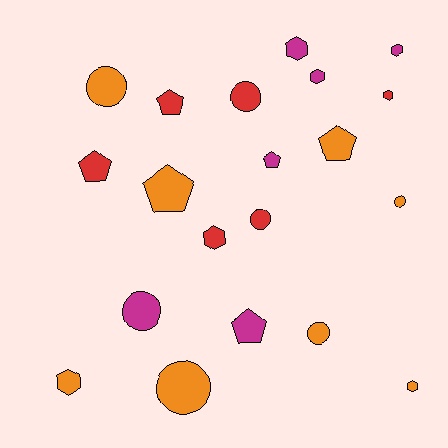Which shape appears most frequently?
Circle, with 7 objects.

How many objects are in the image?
There are 20 objects.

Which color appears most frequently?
Orange, with 8 objects.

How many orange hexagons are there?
There are 2 orange hexagons.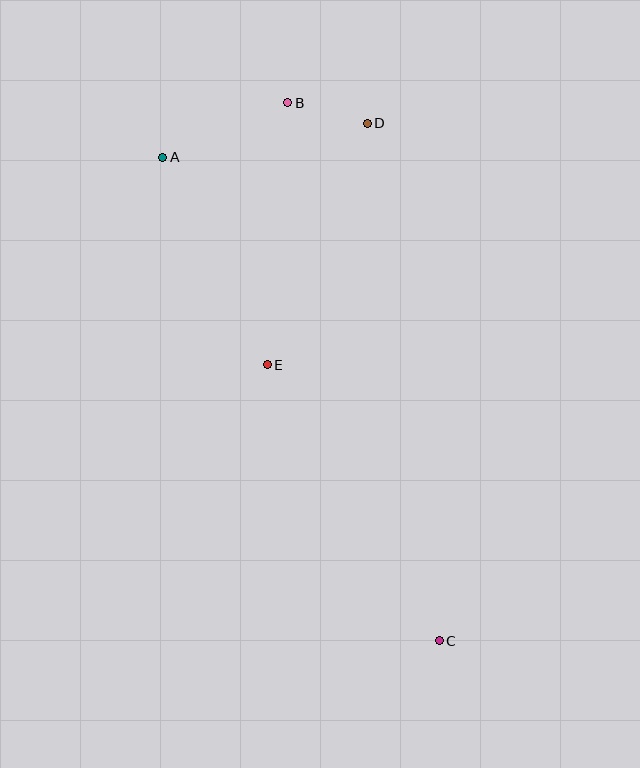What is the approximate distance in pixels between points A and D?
The distance between A and D is approximately 207 pixels.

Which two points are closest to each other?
Points B and D are closest to each other.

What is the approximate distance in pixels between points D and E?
The distance between D and E is approximately 261 pixels.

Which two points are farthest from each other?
Points B and C are farthest from each other.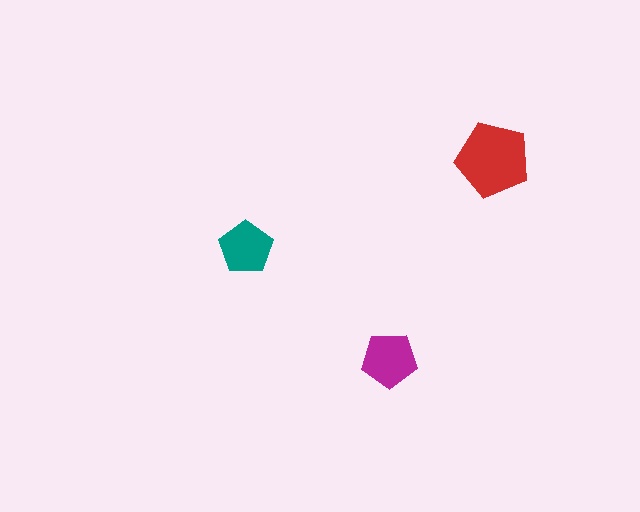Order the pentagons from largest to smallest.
the red one, the magenta one, the teal one.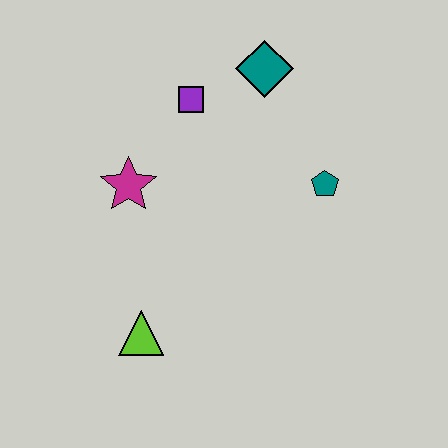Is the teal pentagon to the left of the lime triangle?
No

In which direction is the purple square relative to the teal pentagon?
The purple square is to the left of the teal pentagon.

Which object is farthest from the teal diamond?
The lime triangle is farthest from the teal diamond.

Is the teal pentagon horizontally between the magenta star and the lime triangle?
No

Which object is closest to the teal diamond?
The purple square is closest to the teal diamond.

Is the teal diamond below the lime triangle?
No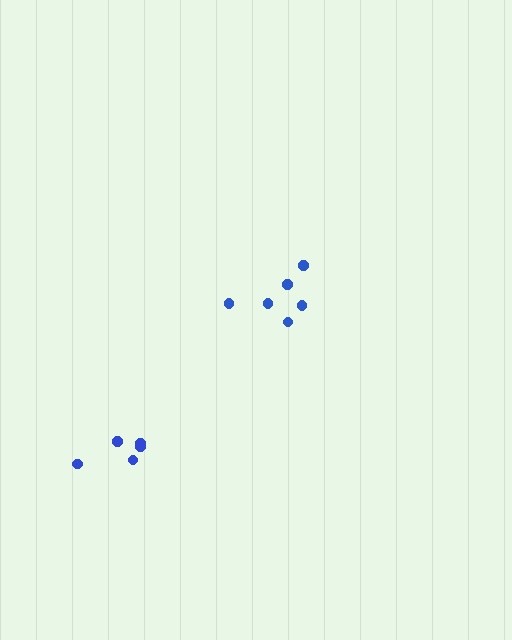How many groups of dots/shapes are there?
There are 2 groups.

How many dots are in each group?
Group 1: 5 dots, Group 2: 6 dots (11 total).